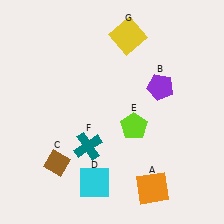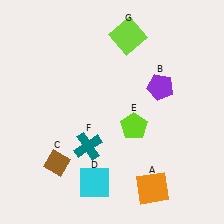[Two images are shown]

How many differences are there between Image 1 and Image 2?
There is 1 difference between the two images.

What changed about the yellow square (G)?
In Image 1, G is yellow. In Image 2, it changed to lime.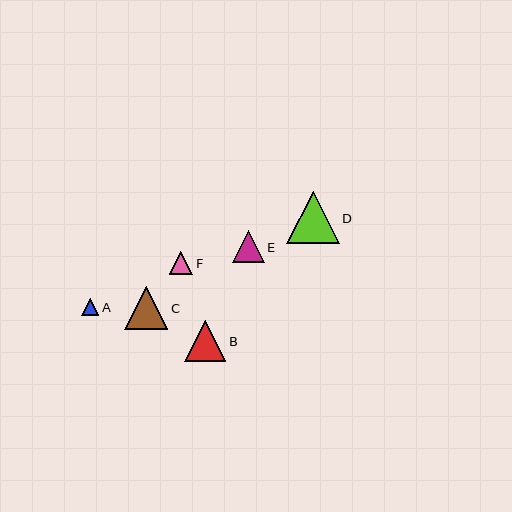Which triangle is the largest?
Triangle D is the largest with a size of approximately 53 pixels.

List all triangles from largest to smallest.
From largest to smallest: D, C, B, E, F, A.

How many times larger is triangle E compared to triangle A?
Triangle E is approximately 1.9 times the size of triangle A.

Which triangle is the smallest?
Triangle A is the smallest with a size of approximately 17 pixels.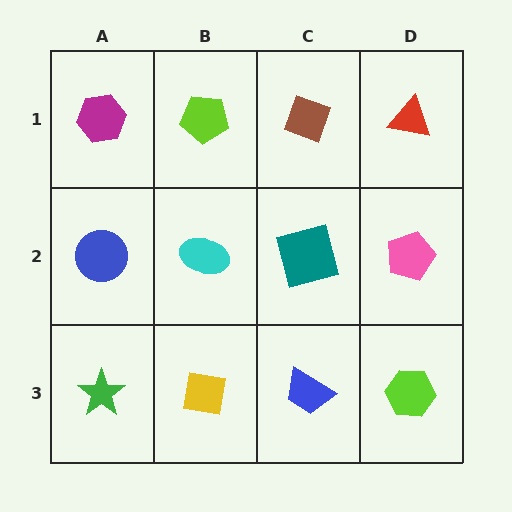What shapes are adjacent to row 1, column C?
A teal square (row 2, column C), a lime pentagon (row 1, column B), a red triangle (row 1, column D).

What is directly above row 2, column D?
A red triangle.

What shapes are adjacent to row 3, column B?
A cyan ellipse (row 2, column B), a green star (row 3, column A), a blue trapezoid (row 3, column C).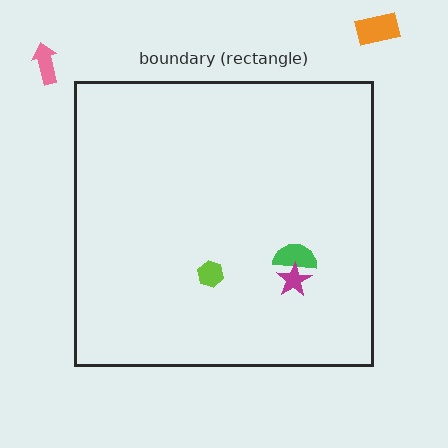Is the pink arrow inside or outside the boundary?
Outside.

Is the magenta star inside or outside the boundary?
Inside.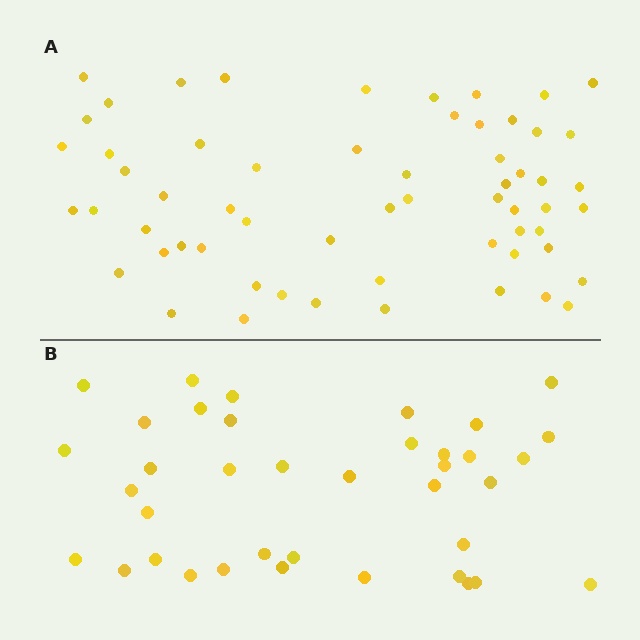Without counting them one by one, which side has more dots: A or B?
Region A (the top region) has more dots.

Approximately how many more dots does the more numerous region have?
Region A has approximately 20 more dots than region B.